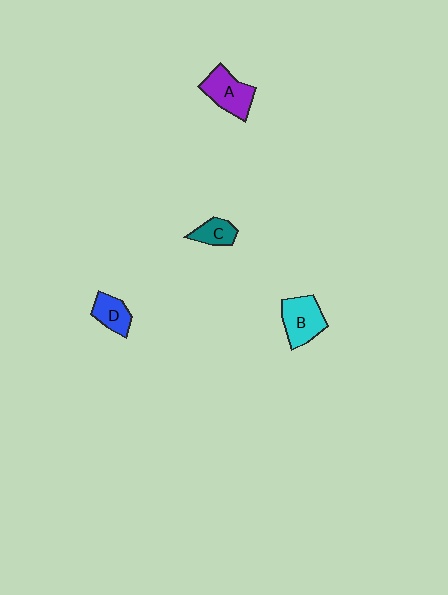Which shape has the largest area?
Shape B (cyan).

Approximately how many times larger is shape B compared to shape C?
Approximately 1.8 times.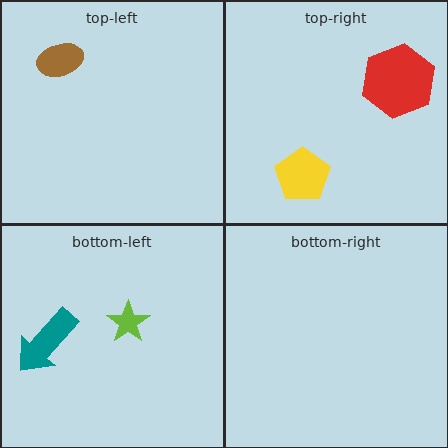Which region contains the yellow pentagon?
The top-right region.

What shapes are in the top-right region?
The red hexagon, the yellow pentagon.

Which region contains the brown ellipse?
The top-left region.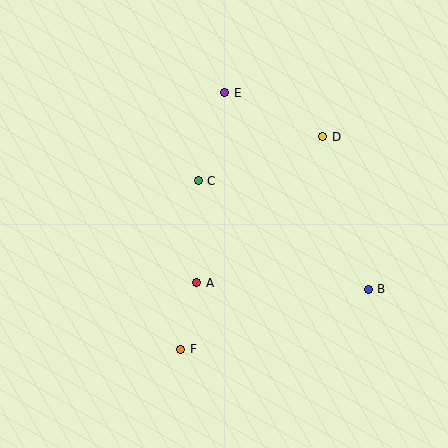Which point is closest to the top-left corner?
Point E is closest to the top-left corner.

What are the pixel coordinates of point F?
Point F is at (181, 349).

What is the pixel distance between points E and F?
The distance between E and F is 260 pixels.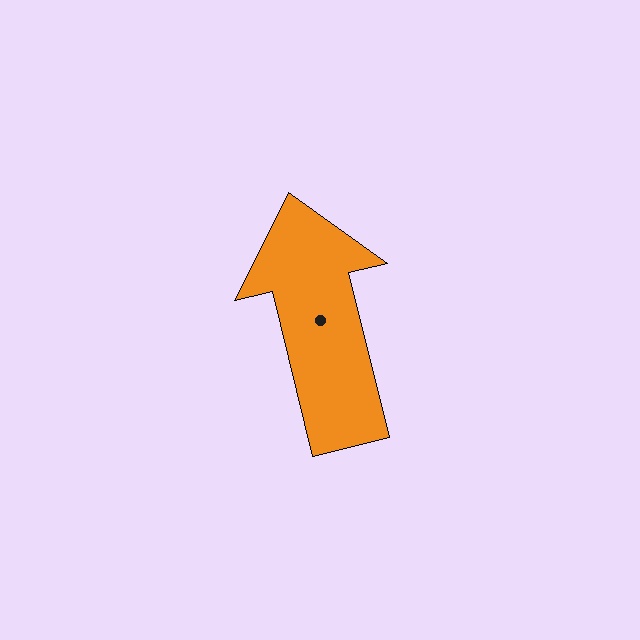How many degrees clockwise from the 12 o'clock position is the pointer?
Approximately 346 degrees.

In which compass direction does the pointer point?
North.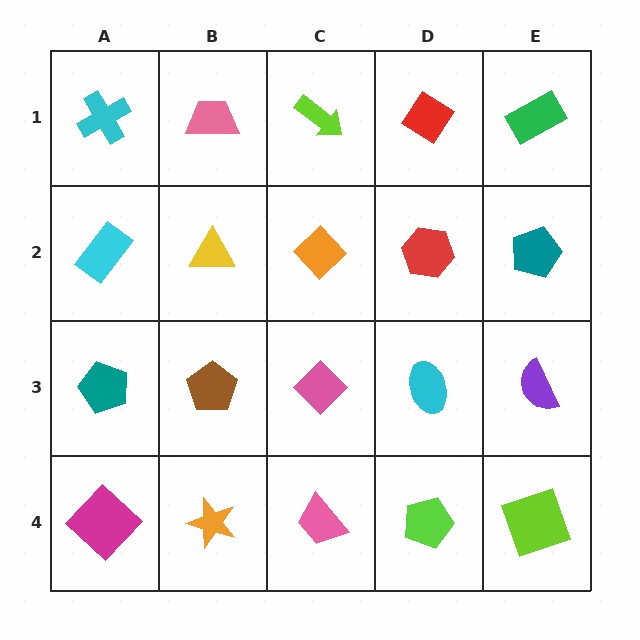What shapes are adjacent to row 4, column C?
A pink diamond (row 3, column C), an orange star (row 4, column B), a lime pentagon (row 4, column D).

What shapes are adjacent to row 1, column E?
A teal pentagon (row 2, column E), a red diamond (row 1, column D).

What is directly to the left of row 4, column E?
A lime pentagon.